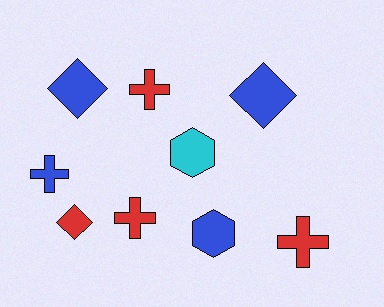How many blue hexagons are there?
There is 1 blue hexagon.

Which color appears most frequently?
Red, with 4 objects.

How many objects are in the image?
There are 9 objects.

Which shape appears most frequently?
Cross, with 4 objects.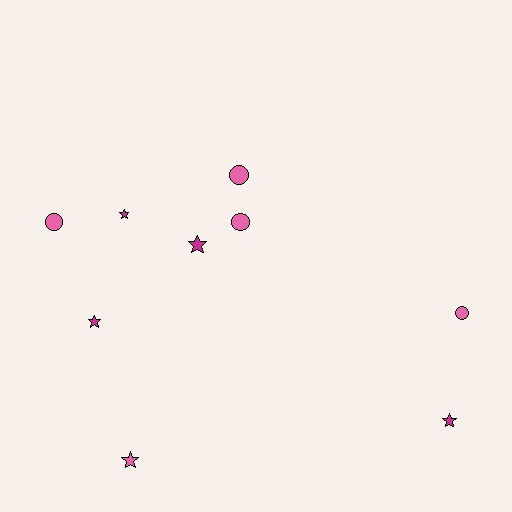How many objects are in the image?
There are 9 objects.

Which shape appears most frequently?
Star, with 5 objects.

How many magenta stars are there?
There are 4 magenta stars.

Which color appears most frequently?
Pink, with 5 objects.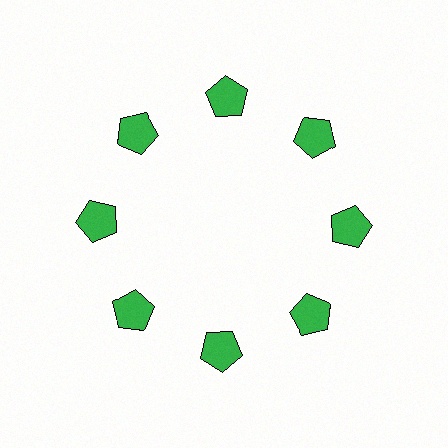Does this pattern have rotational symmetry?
Yes, this pattern has 8-fold rotational symmetry. It looks the same after rotating 45 degrees around the center.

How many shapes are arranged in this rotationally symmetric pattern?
There are 8 shapes, arranged in 8 groups of 1.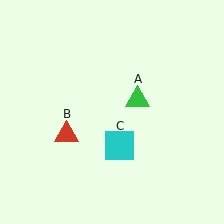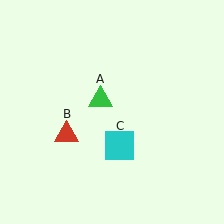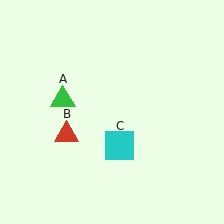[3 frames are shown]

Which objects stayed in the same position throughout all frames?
Red triangle (object B) and cyan square (object C) remained stationary.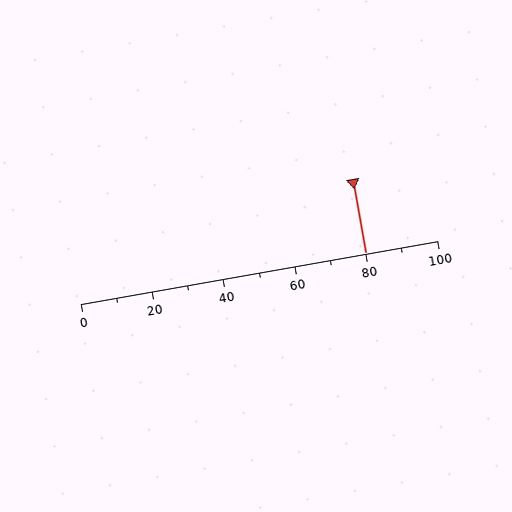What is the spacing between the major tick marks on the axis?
The major ticks are spaced 20 apart.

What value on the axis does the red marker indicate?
The marker indicates approximately 80.